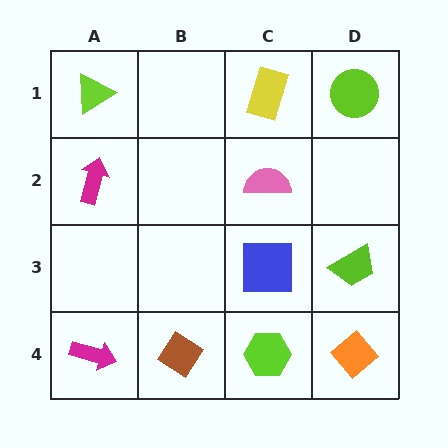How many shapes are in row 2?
2 shapes.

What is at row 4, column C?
A lime hexagon.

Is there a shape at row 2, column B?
No, that cell is empty.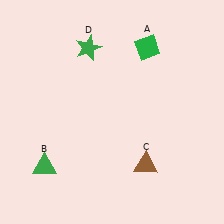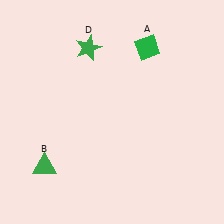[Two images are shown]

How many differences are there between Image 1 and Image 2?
There is 1 difference between the two images.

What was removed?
The brown triangle (C) was removed in Image 2.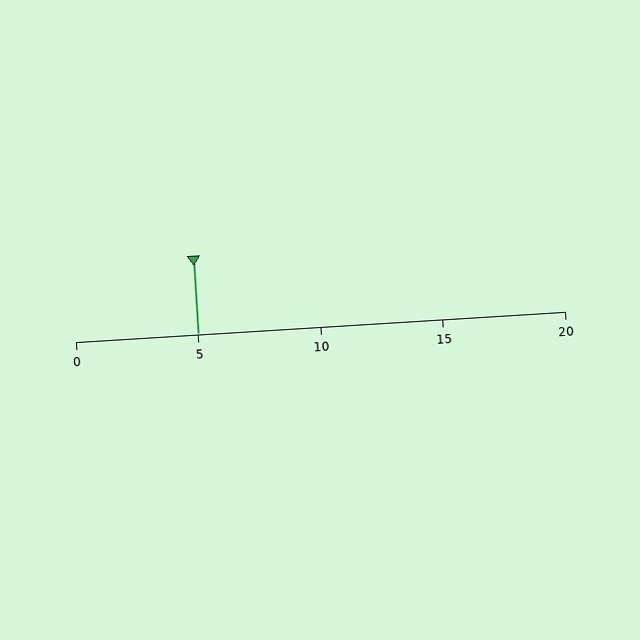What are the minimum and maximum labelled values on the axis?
The axis runs from 0 to 20.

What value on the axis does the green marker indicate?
The marker indicates approximately 5.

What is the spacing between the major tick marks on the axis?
The major ticks are spaced 5 apart.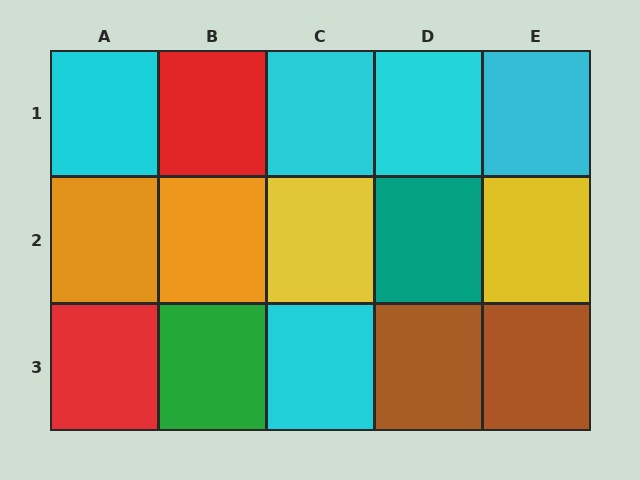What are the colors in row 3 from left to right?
Red, green, cyan, brown, brown.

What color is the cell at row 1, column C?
Cyan.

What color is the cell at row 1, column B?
Red.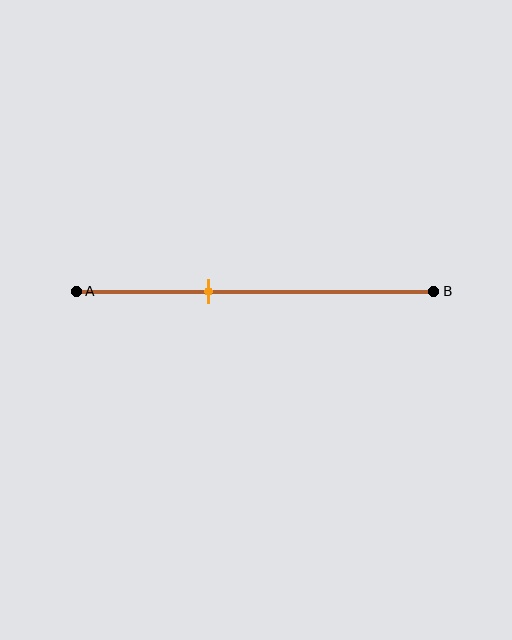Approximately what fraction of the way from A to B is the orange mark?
The orange mark is approximately 35% of the way from A to B.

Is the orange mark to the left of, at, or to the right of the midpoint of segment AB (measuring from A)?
The orange mark is to the left of the midpoint of segment AB.